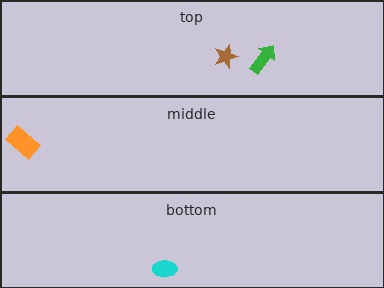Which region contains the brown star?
The top region.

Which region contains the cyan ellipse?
The bottom region.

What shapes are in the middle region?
The orange rectangle.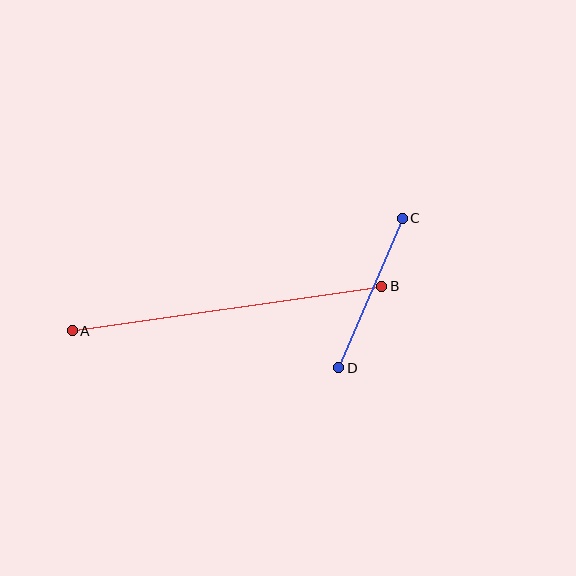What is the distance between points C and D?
The distance is approximately 163 pixels.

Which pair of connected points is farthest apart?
Points A and B are farthest apart.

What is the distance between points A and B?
The distance is approximately 313 pixels.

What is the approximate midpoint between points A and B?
The midpoint is at approximately (227, 308) pixels.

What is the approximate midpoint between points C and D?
The midpoint is at approximately (371, 293) pixels.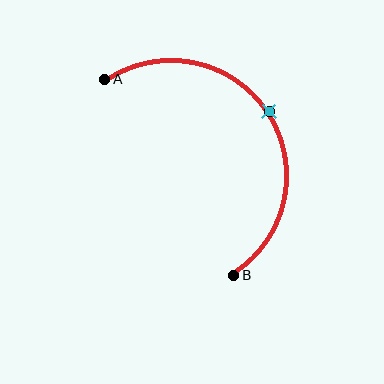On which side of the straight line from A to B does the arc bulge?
The arc bulges to the right of the straight line connecting A and B.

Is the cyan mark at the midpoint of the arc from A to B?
Yes. The cyan mark lies on the arc at equal arc-length from both A and B — it is the arc midpoint.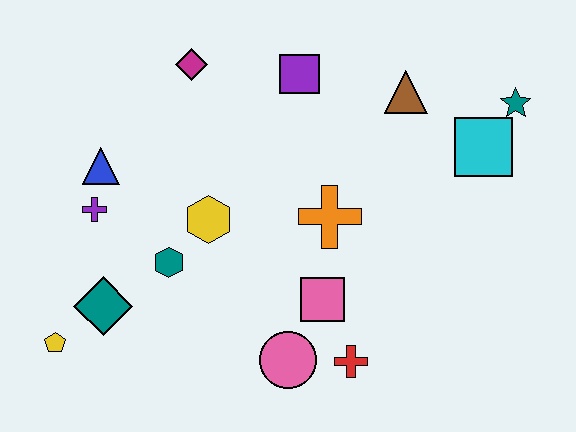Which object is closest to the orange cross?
The pink square is closest to the orange cross.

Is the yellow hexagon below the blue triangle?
Yes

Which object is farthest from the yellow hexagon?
The teal star is farthest from the yellow hexagon.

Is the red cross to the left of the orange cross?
No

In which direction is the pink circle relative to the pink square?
The pink circle is below the pink square.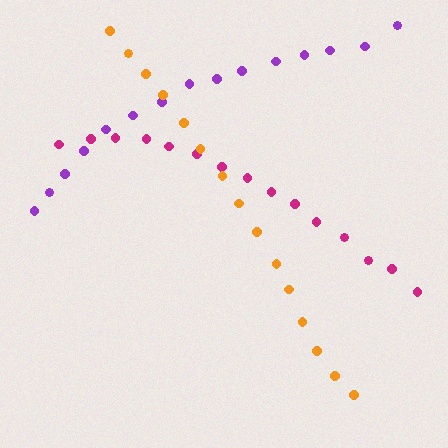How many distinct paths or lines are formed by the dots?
There are 3 distinct paths.